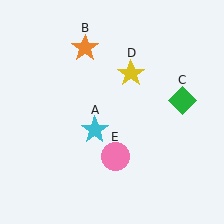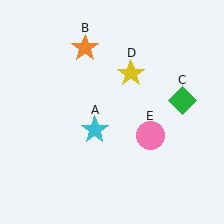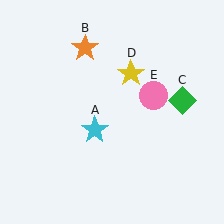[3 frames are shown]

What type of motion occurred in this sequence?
The pink circle (object E) rotated counterclockwise around the center of the scene.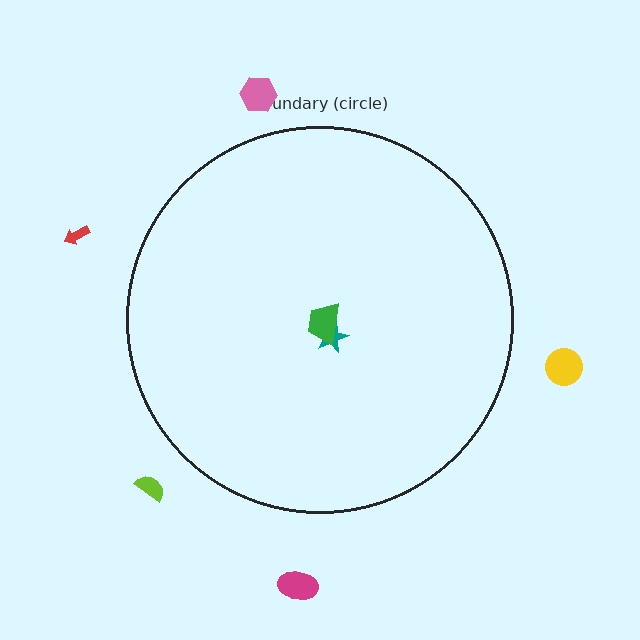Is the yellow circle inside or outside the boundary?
Outside.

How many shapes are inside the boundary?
2 inside, 5 outside.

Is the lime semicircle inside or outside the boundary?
Outside.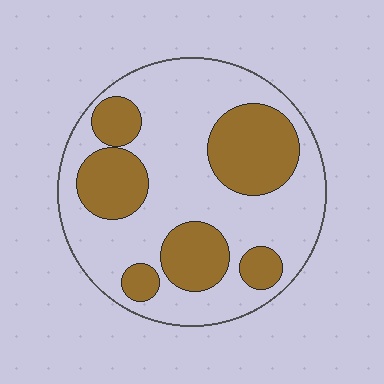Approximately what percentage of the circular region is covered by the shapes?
Approximately 35%.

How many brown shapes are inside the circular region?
6.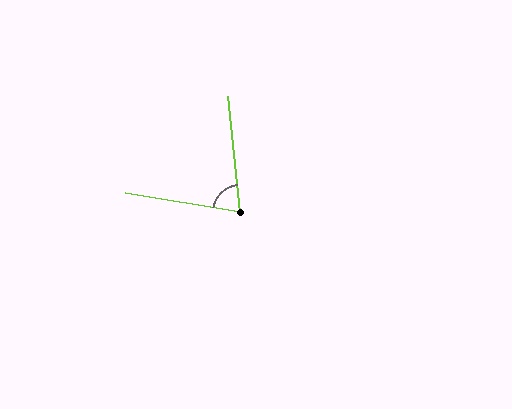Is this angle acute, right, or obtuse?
It is acute.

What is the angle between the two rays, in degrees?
Approximately 75 degrees.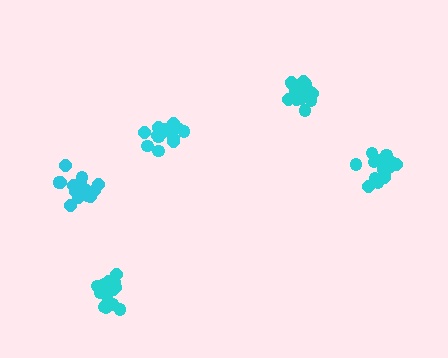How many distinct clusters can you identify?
There are 5 distinct clusters.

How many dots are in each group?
Group 1: 18 dots, Group 2: 18 dots, Group 3: 16 dots, Group 4: 19 dots, Group 5: 16 dots (87 total).